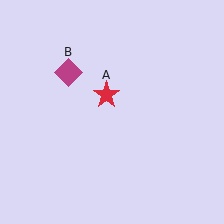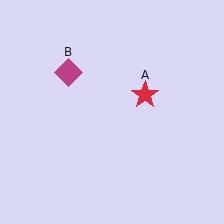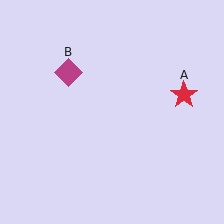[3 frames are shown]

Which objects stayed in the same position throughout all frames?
Magenta diamond (object B) remained stationary.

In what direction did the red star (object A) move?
The red star (object A) moved right.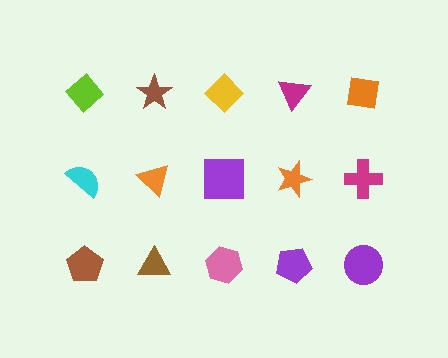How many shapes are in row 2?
5 shapes.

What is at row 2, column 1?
A cyan semicircle.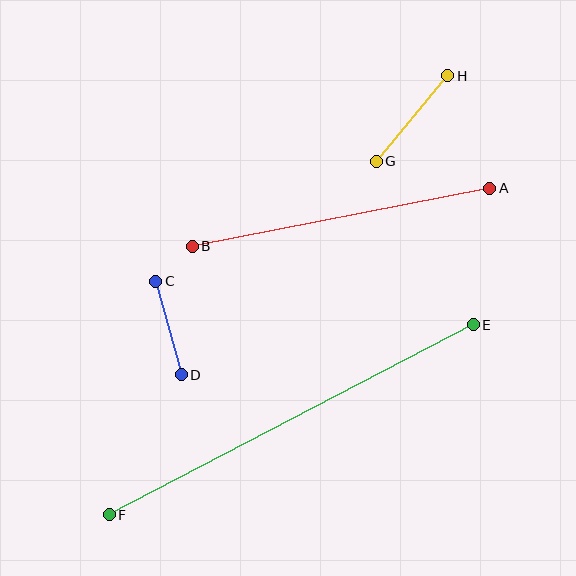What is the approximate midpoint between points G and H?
The midpoint is at approximately (412, 118) pixels.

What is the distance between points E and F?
The distance is approximately 411 pixels.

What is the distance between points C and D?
The distance is approximately 97 pixels.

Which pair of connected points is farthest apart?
Points E and F are farthest apart.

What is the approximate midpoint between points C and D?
The midpoint is at approximately (169, 328) pixels.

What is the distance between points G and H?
The distance is approximately 111 pixels.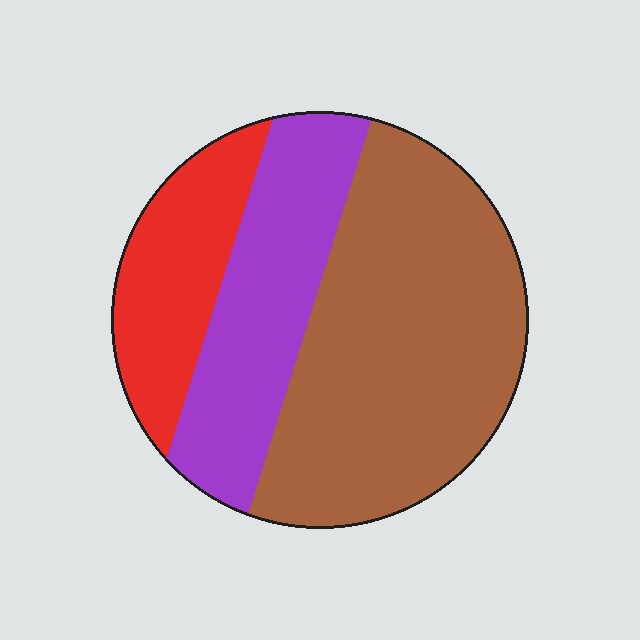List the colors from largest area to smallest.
From largest to smallest: brown, purple, red.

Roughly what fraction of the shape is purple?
Purple covers 27% of the shape.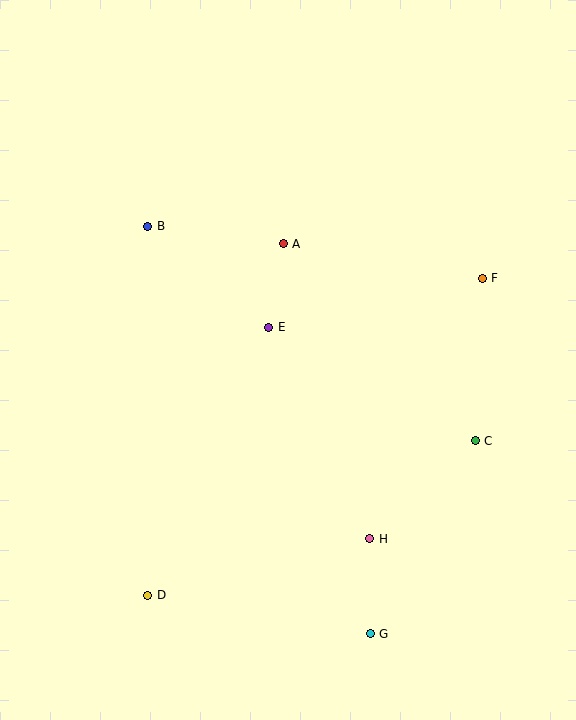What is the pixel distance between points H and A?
The distance between H and A is 308 pixels.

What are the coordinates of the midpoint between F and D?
The midpoint between F and D is at (315, 437).